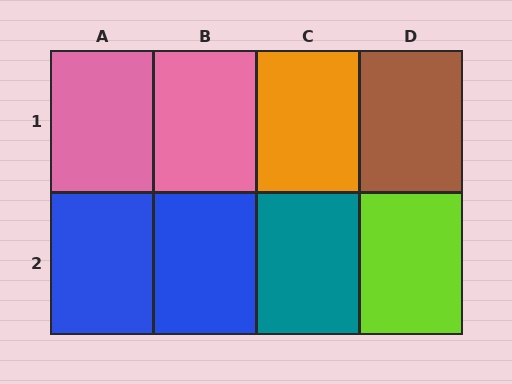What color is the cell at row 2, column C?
Teal.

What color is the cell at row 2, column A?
Blue.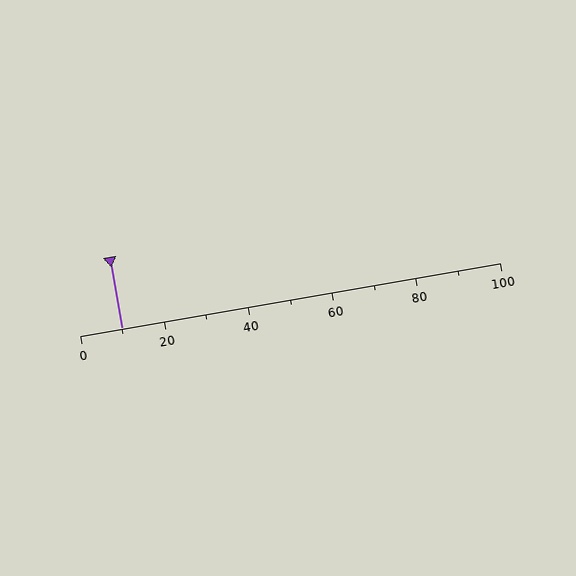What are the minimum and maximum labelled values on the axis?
The axis runs from 0 to 100.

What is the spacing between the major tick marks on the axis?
The major ticks are spaced 20 apart.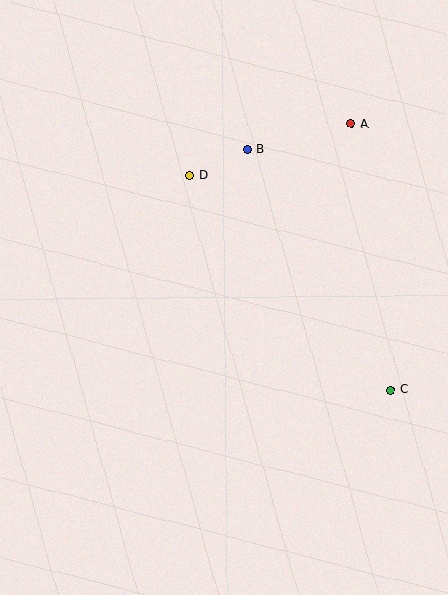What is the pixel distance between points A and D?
The distance between A and D is 170 pixels.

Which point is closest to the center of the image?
Point D at (190, 176) is closest to the center.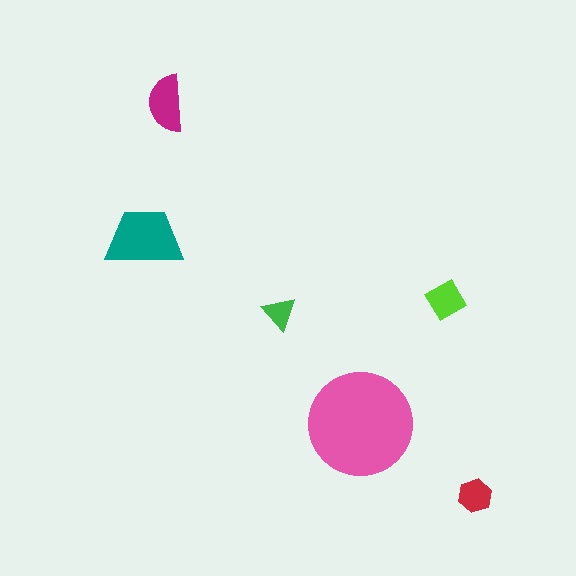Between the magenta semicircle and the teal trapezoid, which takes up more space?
The teal trapezoid.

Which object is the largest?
The pink circle.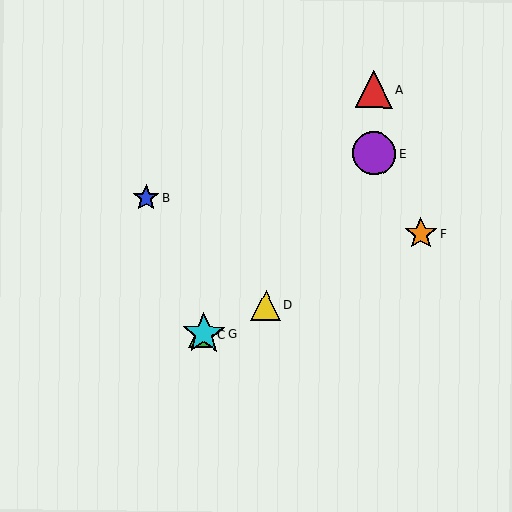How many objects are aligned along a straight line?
4 objects (C, D, F, G) are aligned along a straight line.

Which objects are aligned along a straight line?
Objects C, D, F, G are aligned along a straight line.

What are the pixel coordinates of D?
Object D is at (266, 305).